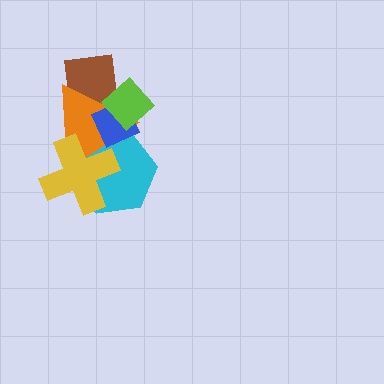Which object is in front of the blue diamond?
The lime diamond is in front of the blue diamond.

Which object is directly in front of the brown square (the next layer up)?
The orange triangle is directly in front of the brown square.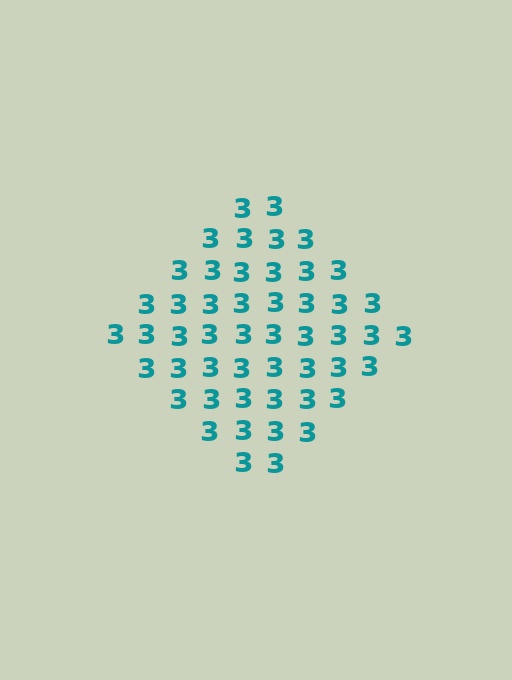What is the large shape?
The large shape is a diamond.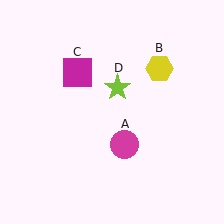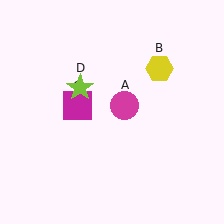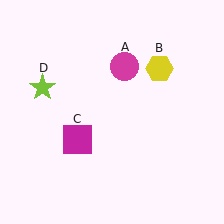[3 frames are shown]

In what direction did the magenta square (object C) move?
The magenta square (object C) moved down.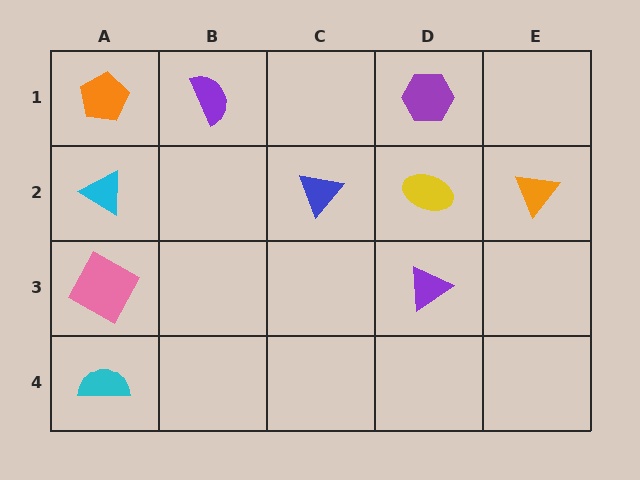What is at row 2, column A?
A cyan triangle.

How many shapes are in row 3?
2 shapes.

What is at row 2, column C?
A blue triangle.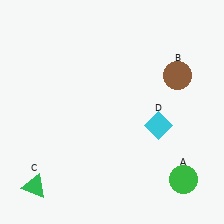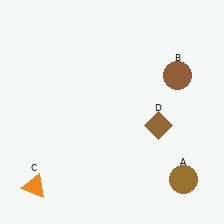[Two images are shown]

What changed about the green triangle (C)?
In Image 1, C is green. In Image 2, it changed to orange.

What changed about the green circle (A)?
In Image 1, A is green. In Image 2, it changed to brown.